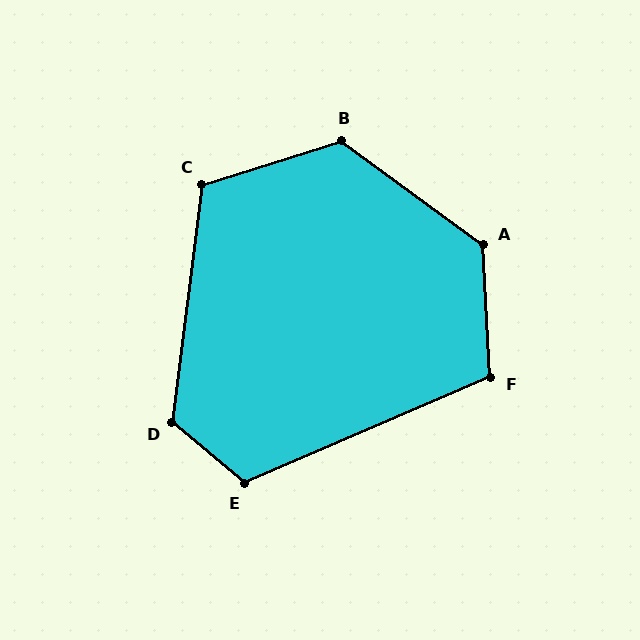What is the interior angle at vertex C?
Approximately 114 degrees (obtuse).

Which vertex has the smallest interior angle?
F, at approximately 110 degrees.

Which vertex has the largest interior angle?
A, at approximately 129 degrees.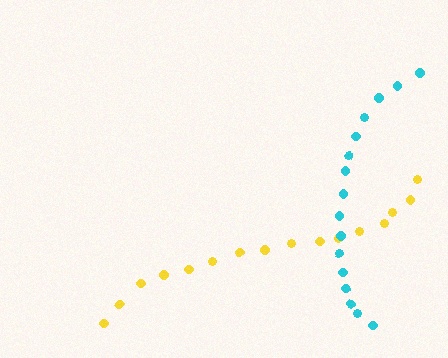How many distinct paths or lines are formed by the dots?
There are 2 distinct paths.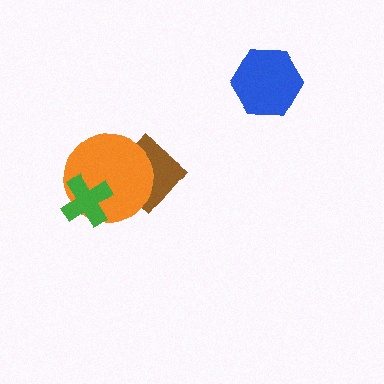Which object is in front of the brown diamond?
The orange circle is in front of the brown diamond.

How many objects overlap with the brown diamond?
1 object overlaps with the brown diamond.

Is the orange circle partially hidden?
Yes, it is partially covered by another shape.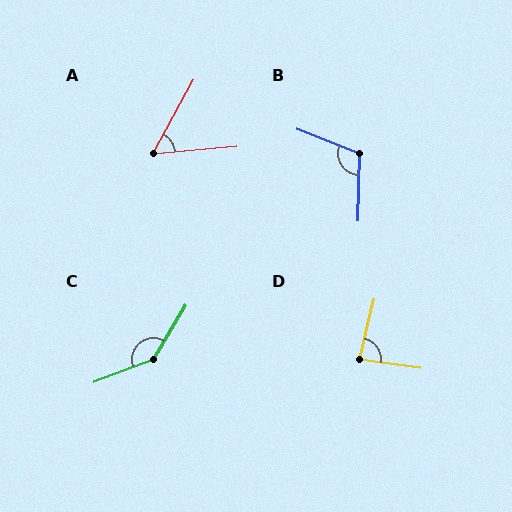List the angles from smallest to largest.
A (56°), D (85°), B (111°), C (141°).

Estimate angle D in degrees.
Approximately 85 degrees.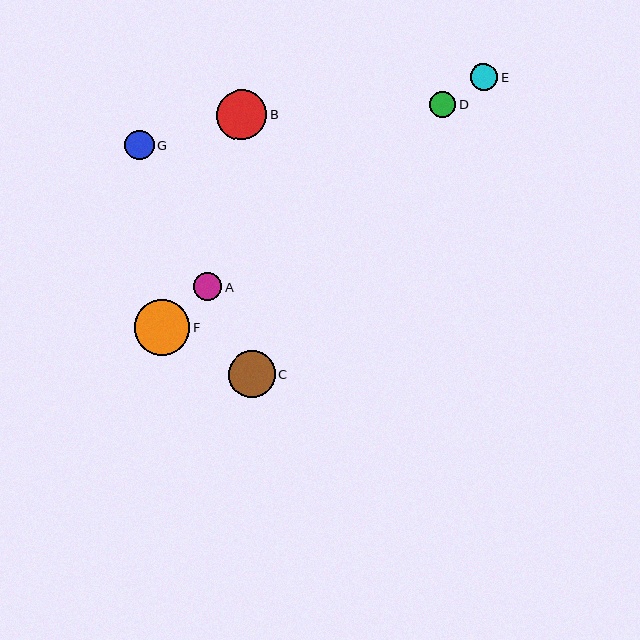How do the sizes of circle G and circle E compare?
Circle G and circle E are approximately the same size.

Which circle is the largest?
Circle F is the largest with a size of approximately 56 pixels.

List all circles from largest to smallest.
From largest to smallest: F, B, C, G, A, E, D.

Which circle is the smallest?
Circle D is the smallest with a size of approximately 26 pixels.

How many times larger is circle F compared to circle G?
Circle F is approximately 1.9 times the size of circle G.